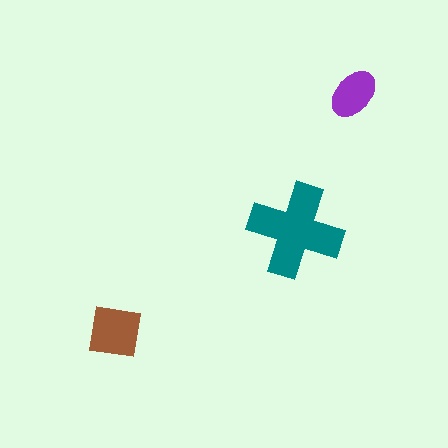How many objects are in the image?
There are 3 objects in the image.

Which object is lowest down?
The brown square is bottommost.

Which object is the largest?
The teal cross.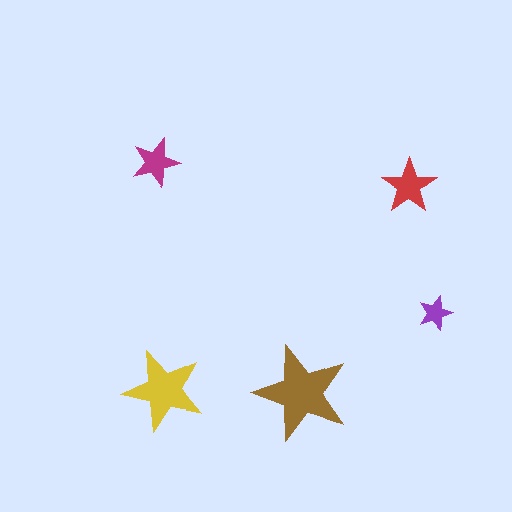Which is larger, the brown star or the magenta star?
The brown one.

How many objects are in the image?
There are 5 objects in the image.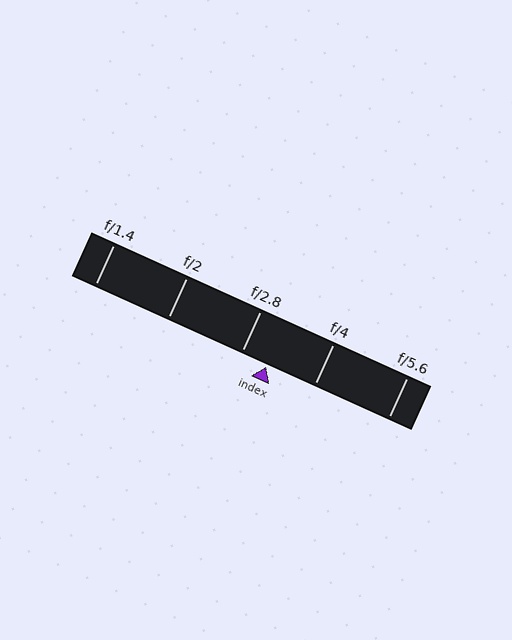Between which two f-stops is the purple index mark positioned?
The index mark is between f/2.8 and f/4.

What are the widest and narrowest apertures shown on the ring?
The widest aperture shown is f/1.4 and the narrowest is f/5.6.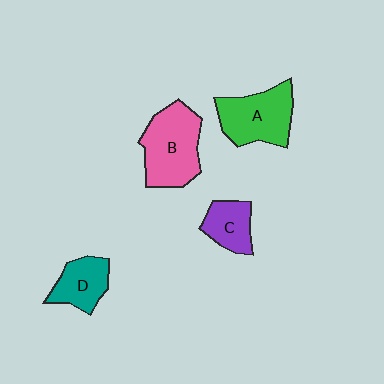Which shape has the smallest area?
Shape C (purple).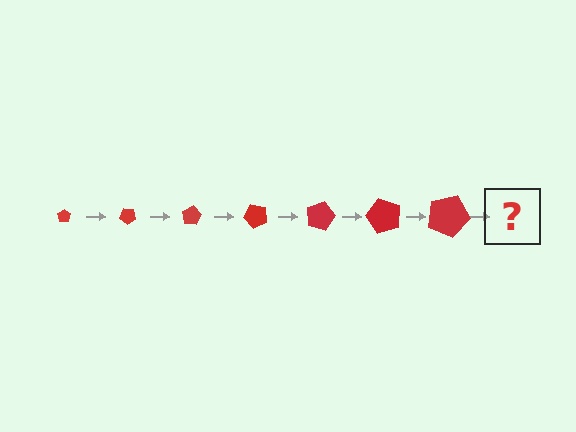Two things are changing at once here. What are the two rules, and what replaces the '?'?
The two rules are that the pentagon grows larger each step and it rotates 40 degrees each step. The '?' should be a pentagon, larger than the previous one and rotated 280 degrees from the start.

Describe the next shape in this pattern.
It should be a pentagon, larger than the previous one and rotated 280 degrees from the start.